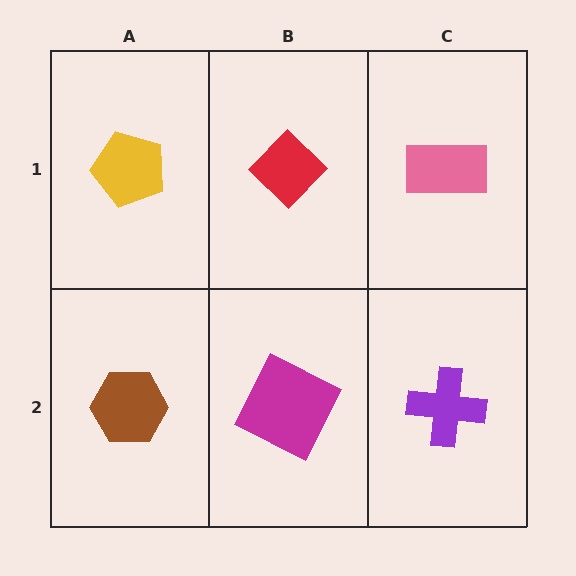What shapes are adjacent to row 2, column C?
A pink rectangle (row 1, column C), a magenta square (row 2, column B).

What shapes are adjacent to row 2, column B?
A red diamond (row 1, column B), a brown hexagon (row 2, column A), a purple cross (row 2, column C).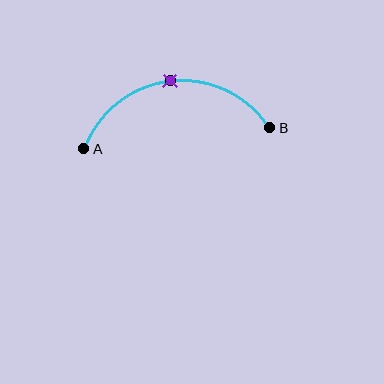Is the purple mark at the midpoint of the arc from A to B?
Yes. The purple mark lies on the arc at equal arc-length from both A and B — it is the arc midpoint.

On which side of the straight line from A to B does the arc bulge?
The arc bulges above the straight line connecting A and B.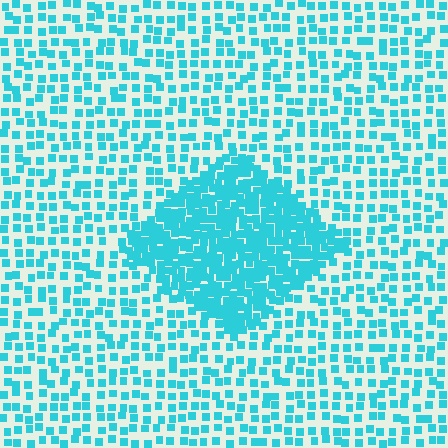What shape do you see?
I see a diamond.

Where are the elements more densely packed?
The elements are more densely packed inside the diamond boundary.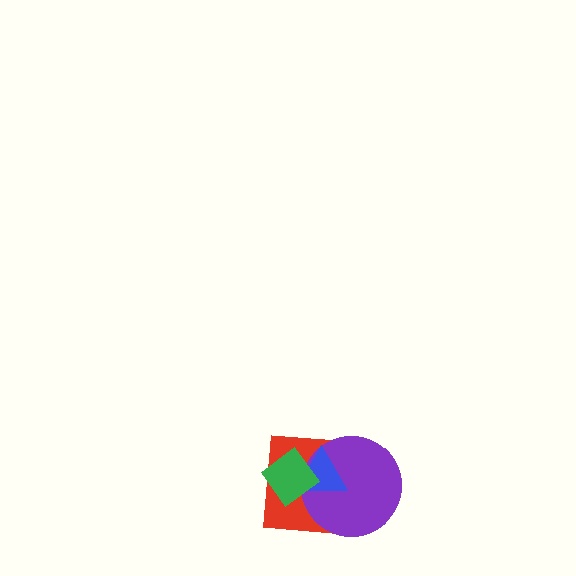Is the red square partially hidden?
Yes, it is partially covered by another shape.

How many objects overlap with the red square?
3 objects overlap with the red square.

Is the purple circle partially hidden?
Yes, it is partially covered by another shape.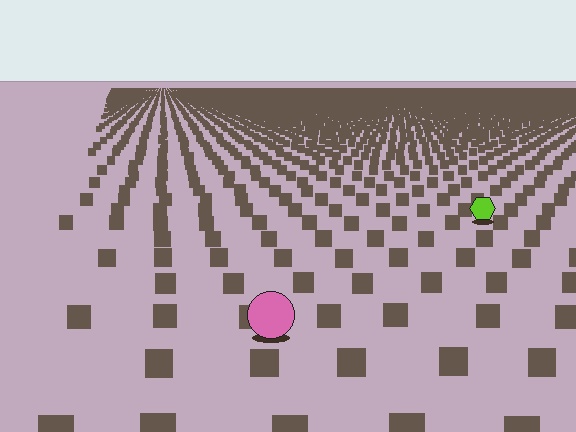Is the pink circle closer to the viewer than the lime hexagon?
Yes. The pink circle is closer — you can tell from the texture gradient: the ground texture is coarser near it.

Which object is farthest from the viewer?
The lime hexagon is farthest from the viewer. It appears smaller and the ground texture around it is denser.